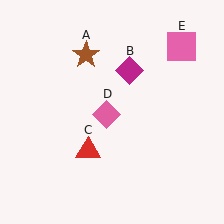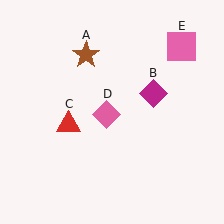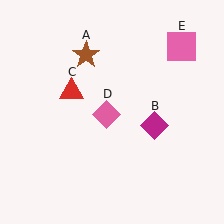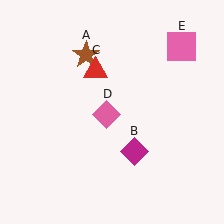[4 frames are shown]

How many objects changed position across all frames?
2 objects changed position: magenta diamond (object B), red triangle (object C).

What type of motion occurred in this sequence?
The magenta diamond (object B), red triangle (object C) rotated clockwise around the center of the scene.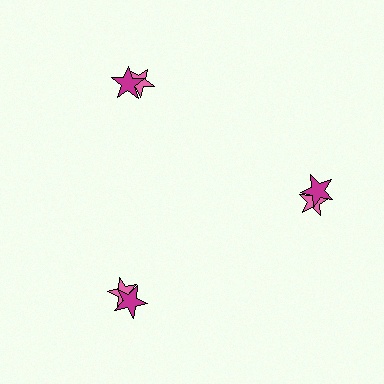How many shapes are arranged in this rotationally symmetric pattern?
There are 6 shapes, arranged in 3 groups of 2.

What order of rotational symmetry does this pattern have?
This pattern has 3-fold rotational symmetry.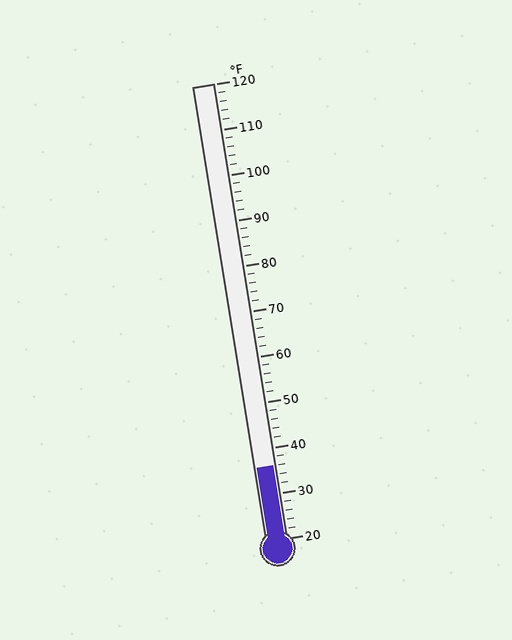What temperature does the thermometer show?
The thermometer shows approximately 36°F.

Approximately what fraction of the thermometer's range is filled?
The thermometer is filled to approximately 15% of its range.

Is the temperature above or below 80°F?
The temperature is below 80°F.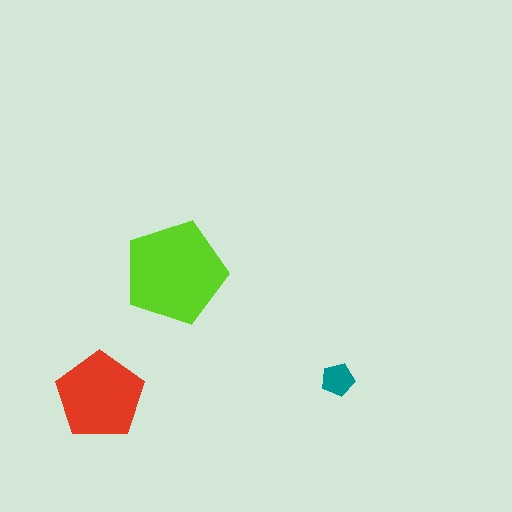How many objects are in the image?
There are 3 objects in the image.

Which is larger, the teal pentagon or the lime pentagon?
The lime one.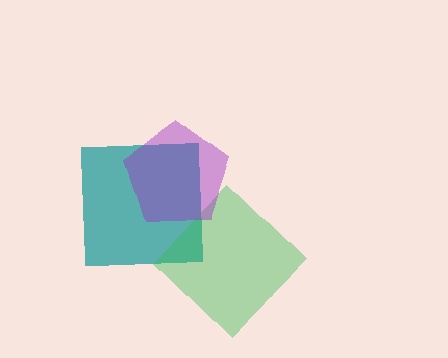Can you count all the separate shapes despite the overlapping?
Yes, there are 3 separate shapes.